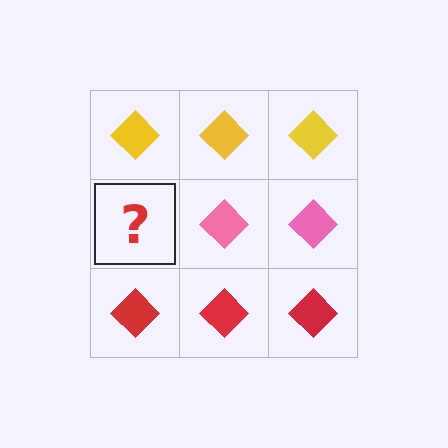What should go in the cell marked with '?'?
The missing cell should contain a pink diamond.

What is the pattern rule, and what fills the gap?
The rule is that each row has a consistent color. The gap should be filled with a pink diamond.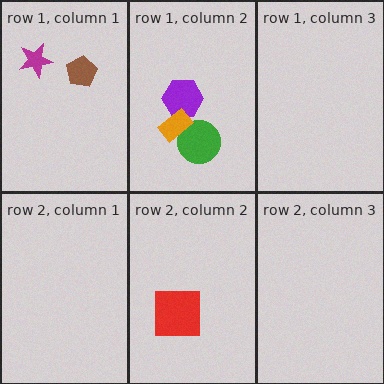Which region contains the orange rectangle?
The row 1, column 2 region.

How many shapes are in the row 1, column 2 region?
3.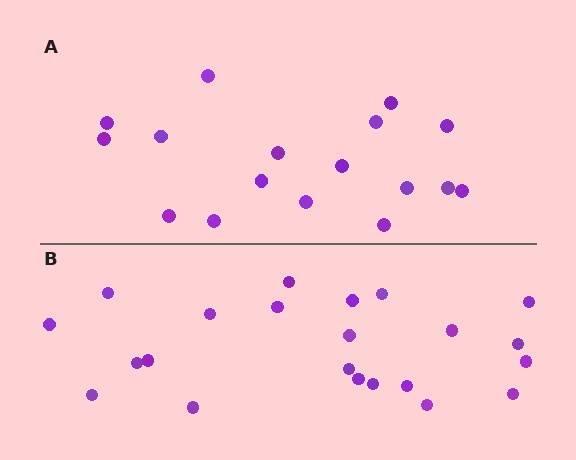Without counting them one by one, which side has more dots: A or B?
Region B (the bottom region) has more dots.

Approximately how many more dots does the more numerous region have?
Region B has about 5 more dots than region A.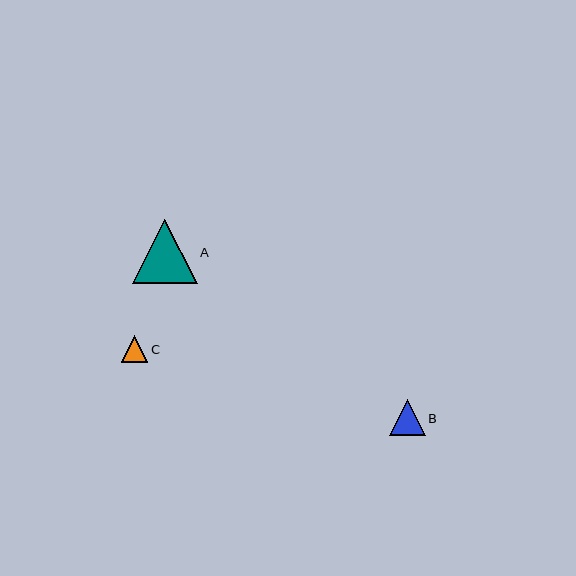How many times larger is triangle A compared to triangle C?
Triangle A is approximately 2.4 times the size of triangle C.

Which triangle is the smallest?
Triangle C is the smallest with a size of approximately 26 pixels.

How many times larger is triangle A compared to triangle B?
Triangle A is approximately 1.8 times the size of triangle B.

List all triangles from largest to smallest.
From largest to smallest: A, B, C.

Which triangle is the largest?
Triangle A is the largest with a size of approximately 64 pixels.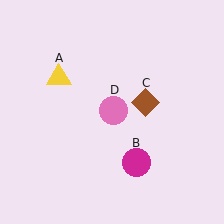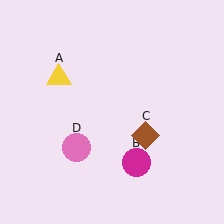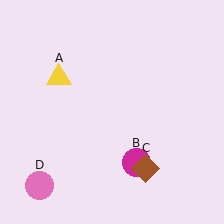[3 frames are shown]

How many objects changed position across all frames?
2 objects changed position: brown diamond (object C), pink circle (object D).